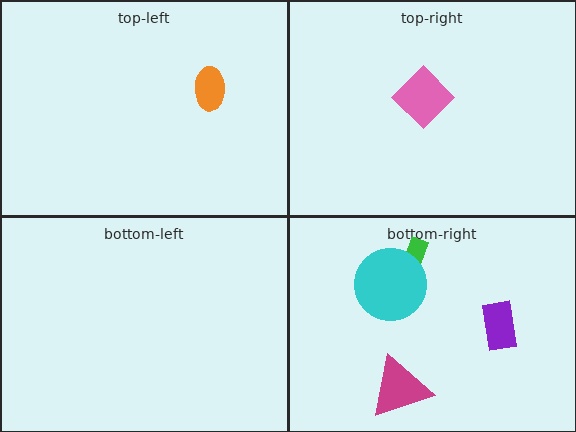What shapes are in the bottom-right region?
The green arrow, the purple rectangle, the cyan circle, the magenta triangle.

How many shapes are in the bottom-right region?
4.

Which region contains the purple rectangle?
The bottom-right region.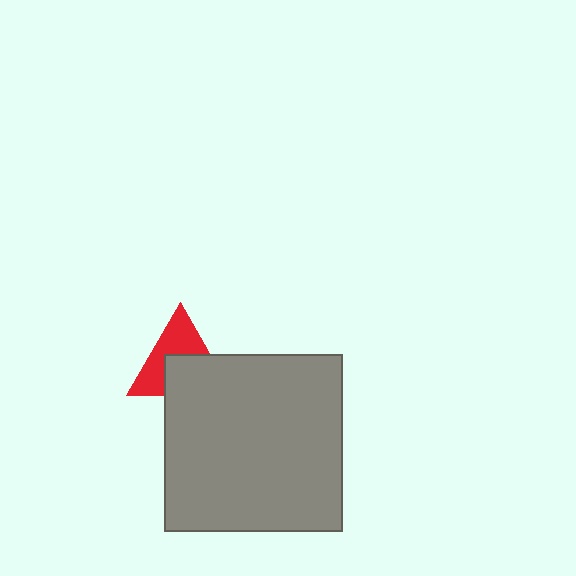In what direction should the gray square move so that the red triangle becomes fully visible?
The gray square should move down. That is the shortest direction to clear the overlap and leave the red triangle fully visible.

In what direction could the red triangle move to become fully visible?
The red triangle could move up. That would shift it out from behind the gray square entirely.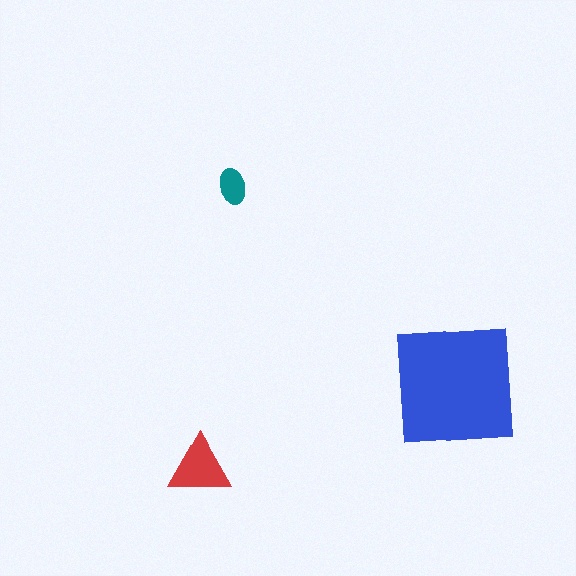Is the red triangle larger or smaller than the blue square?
Smaller.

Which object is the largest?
The blue square.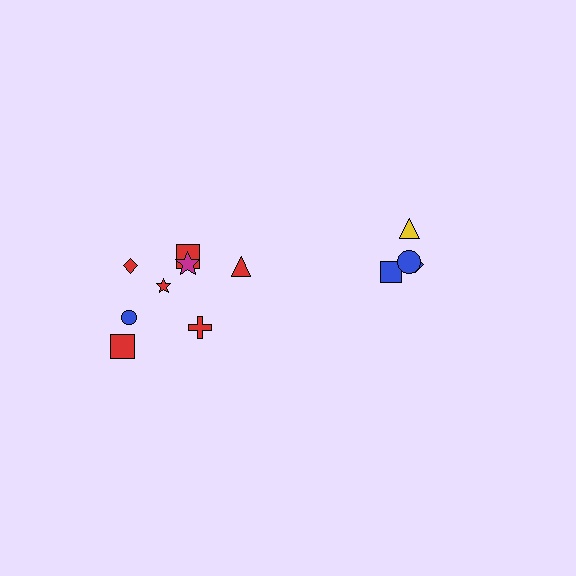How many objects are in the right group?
There are 4 objects.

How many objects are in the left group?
There are 8 objects.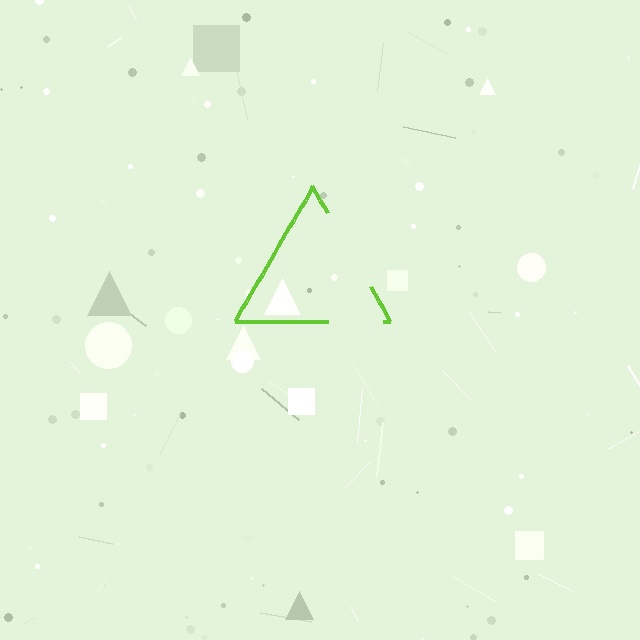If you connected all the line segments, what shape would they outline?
They would outline a triangle.